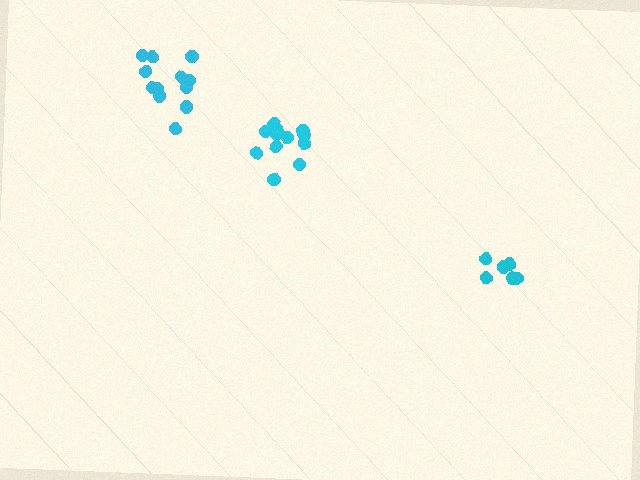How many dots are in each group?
Group 1: 6 dots, Group 2: 12 dots, Group 3: 12 dots (30 total).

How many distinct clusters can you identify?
There are 3 distinct clusters.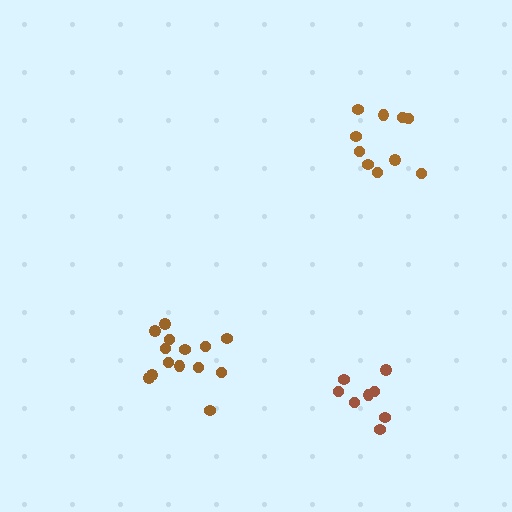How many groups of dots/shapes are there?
There are 3 groups.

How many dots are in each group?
Group 1: 14 dots, Group 2: 8 dots, Group 3: 10 dots (32 total).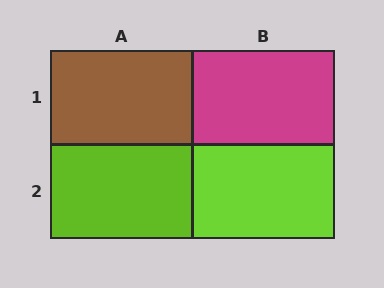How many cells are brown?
1 cell is brown.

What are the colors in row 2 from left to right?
Lime, lime.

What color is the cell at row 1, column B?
Magenta.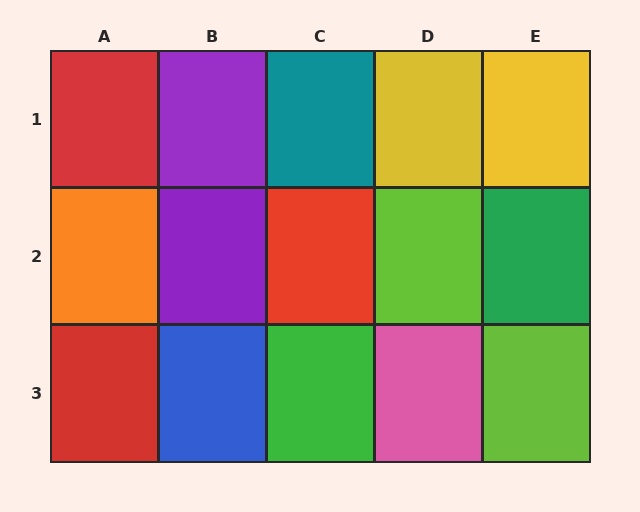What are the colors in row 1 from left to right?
Red, purple, teal, yellow, yellow.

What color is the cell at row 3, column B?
Blue.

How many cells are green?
2 cells are green.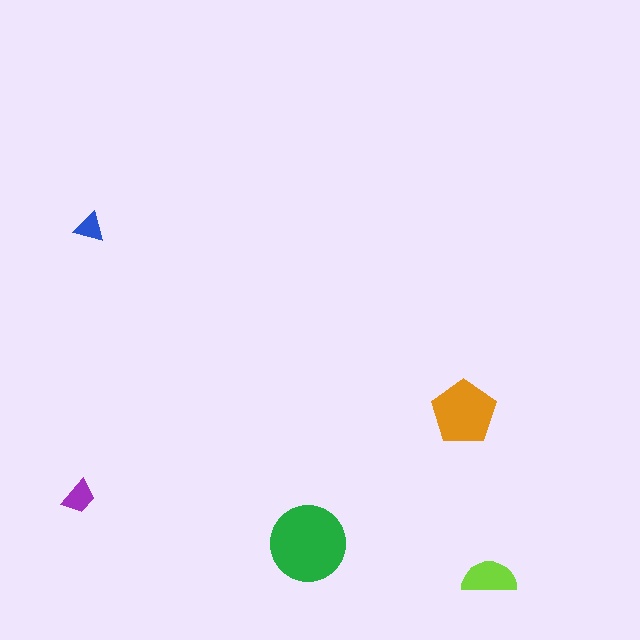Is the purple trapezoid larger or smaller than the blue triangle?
Larger.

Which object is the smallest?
The blue triangle.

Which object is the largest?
The green circle.